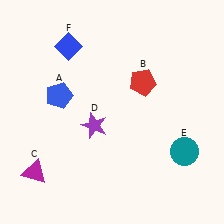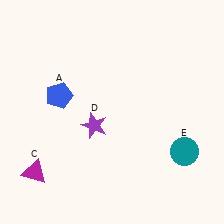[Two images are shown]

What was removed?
The blue diamond (F), the red pentagon (B) were removed in Image 2.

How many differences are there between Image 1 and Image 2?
There are 2 differences between the two images.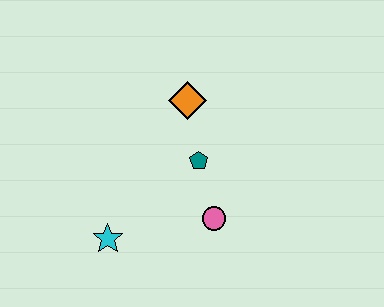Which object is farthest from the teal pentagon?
The cyan star is farthest from the teal pentagon.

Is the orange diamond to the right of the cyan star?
Yes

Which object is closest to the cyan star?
The pink circle is closest to the cyan star.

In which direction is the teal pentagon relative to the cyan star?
The teal pentagon is to the right of the cyan star.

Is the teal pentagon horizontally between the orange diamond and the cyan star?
No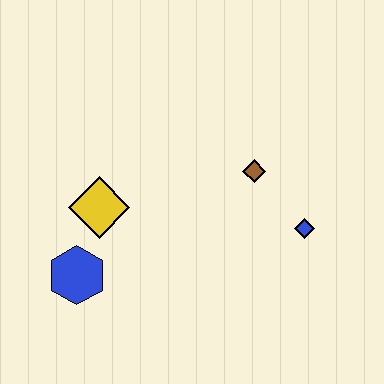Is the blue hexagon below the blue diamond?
Yes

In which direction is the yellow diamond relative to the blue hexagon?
The yellow diamond is above the blue hexagon.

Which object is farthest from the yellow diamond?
The blue diamond is farthest from the yellow diamond.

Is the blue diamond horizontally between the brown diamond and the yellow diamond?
No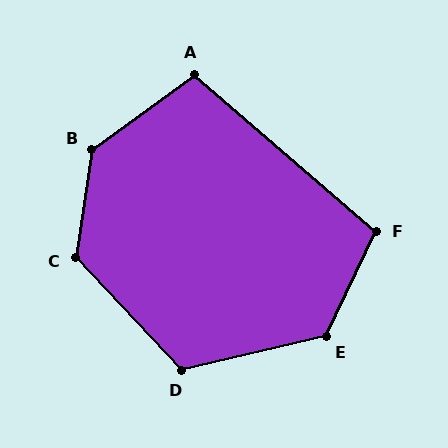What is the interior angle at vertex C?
Approximately 128 degrees (obtuse).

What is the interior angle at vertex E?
Approximately 128 degrees (obtuse).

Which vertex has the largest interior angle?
B, at approximately 134 degrees.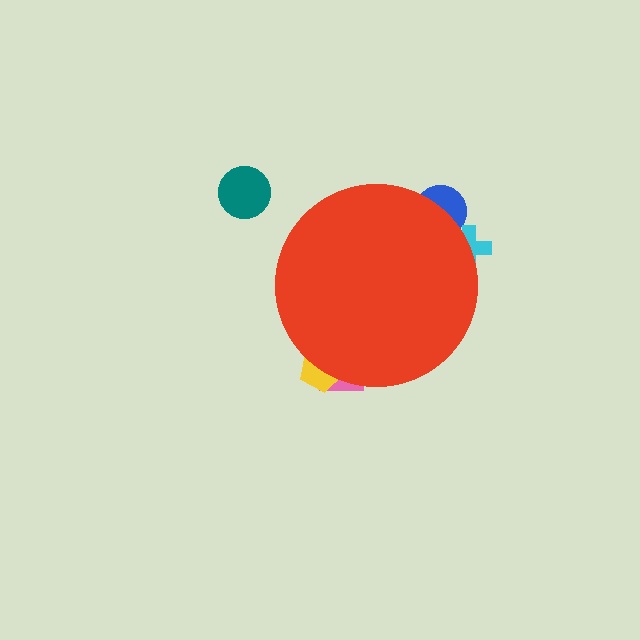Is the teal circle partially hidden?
No, the teal circle is fully visible.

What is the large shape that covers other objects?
A red circle.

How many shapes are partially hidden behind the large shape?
4 shapes are partially hidden.